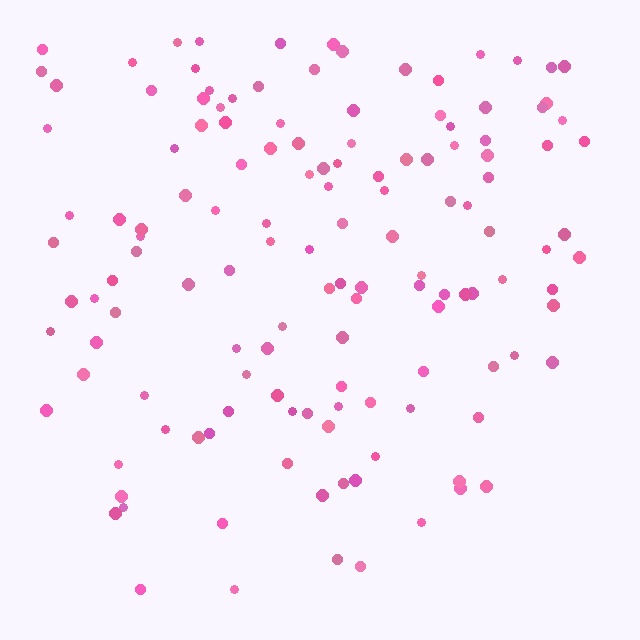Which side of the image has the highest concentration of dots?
The top.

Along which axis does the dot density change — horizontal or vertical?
Vertical.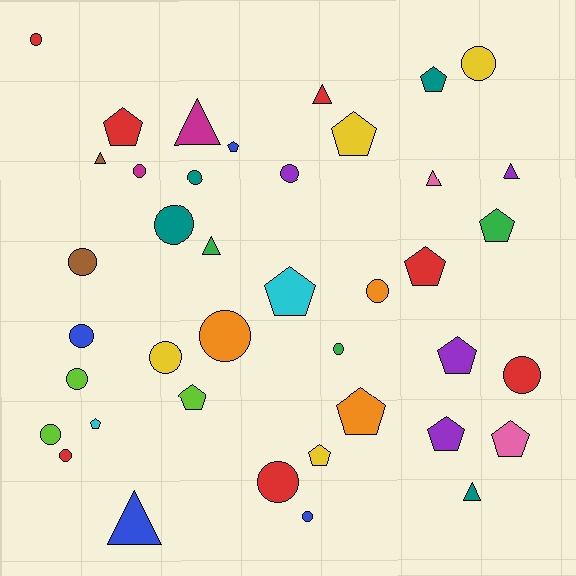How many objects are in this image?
There are 40 objects.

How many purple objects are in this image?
There are 4 purple objects.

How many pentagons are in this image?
There are 14 pentagons.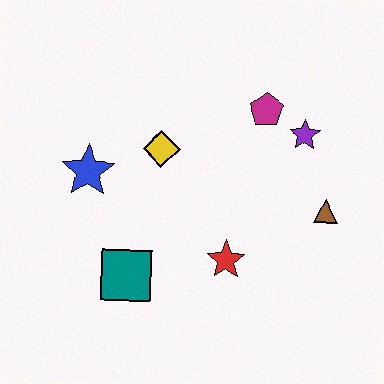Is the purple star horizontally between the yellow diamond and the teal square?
No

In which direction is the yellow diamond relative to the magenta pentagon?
The yellow diamond is to the left of the magenta pentagon.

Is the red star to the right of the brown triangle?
No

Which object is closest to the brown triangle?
The purple star is closest to the brown triangle.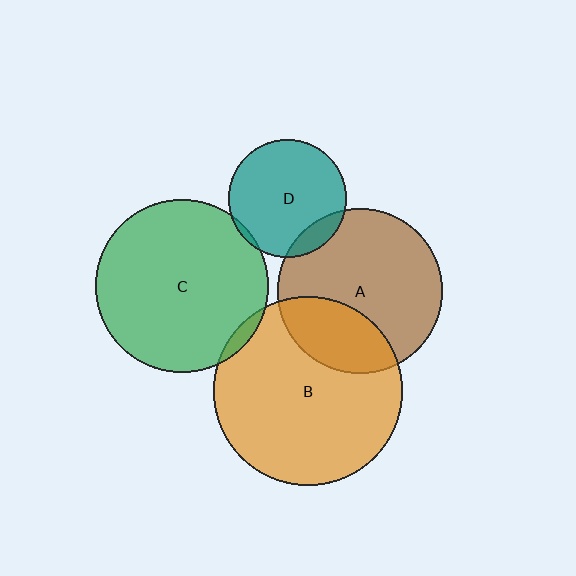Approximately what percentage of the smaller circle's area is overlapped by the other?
Approximately 10%.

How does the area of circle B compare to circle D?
Approximately 2.6 times.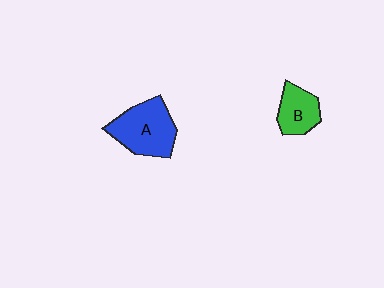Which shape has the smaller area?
Shape B (green).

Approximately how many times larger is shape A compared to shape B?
Approximately 1.7 times.